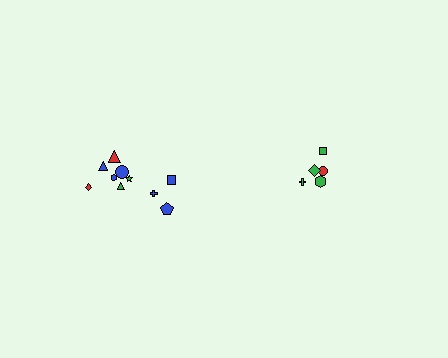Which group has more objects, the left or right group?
The left group.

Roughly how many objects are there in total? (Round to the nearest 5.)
Roughly 15 objects in total.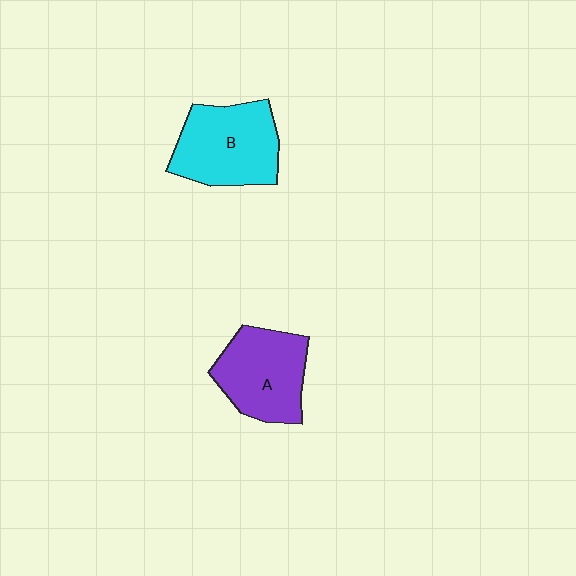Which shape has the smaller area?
Shape A (purple).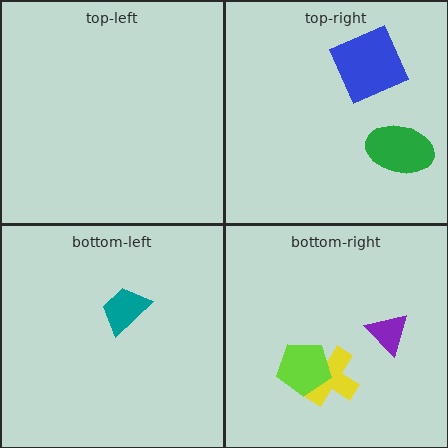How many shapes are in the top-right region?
2.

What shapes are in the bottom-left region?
The teal trapezoid.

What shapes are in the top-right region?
The blue square, the green ellipse.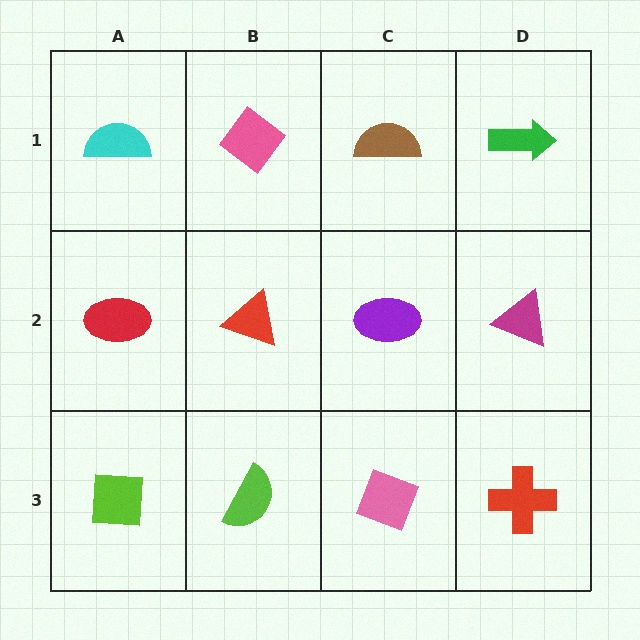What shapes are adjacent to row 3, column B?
A red triangle (row 2, column B), a lime square (row 3, column A), a pink diamond (row 3, column C).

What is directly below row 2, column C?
A pink diamond.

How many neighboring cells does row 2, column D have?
3.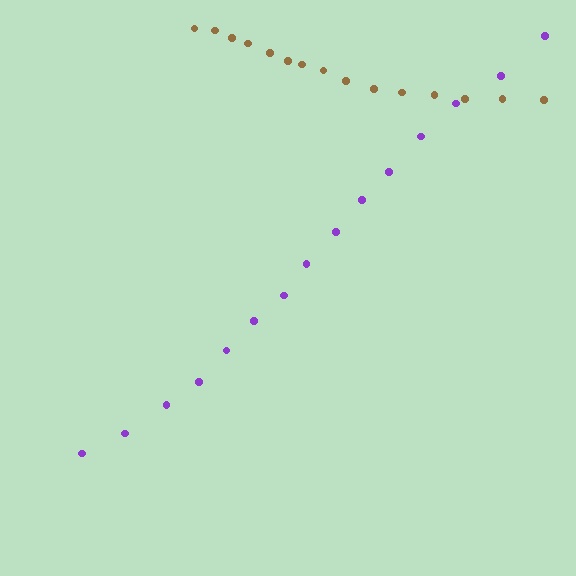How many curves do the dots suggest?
There are 2 distinct paths.